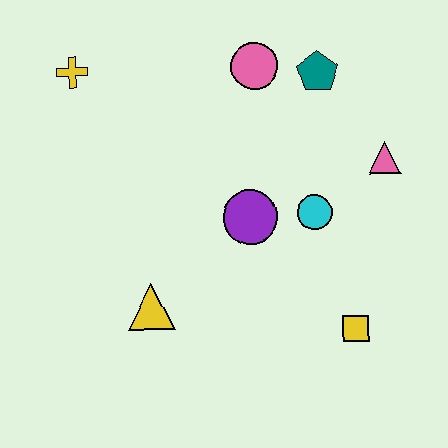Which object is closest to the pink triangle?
The cyan circle is closest to the pink triangle.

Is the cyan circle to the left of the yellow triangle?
No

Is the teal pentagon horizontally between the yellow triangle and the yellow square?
Yes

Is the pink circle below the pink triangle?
No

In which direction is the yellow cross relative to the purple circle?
The yellow cross is to the left of the purple circle.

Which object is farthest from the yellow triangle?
The teal pentagon is farthest from the yellow triangle.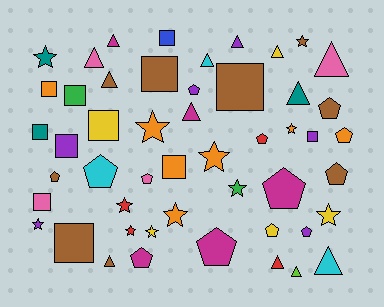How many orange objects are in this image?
There are 7 orange objects.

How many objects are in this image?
There are 50 objects.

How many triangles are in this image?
There are 13 triangles.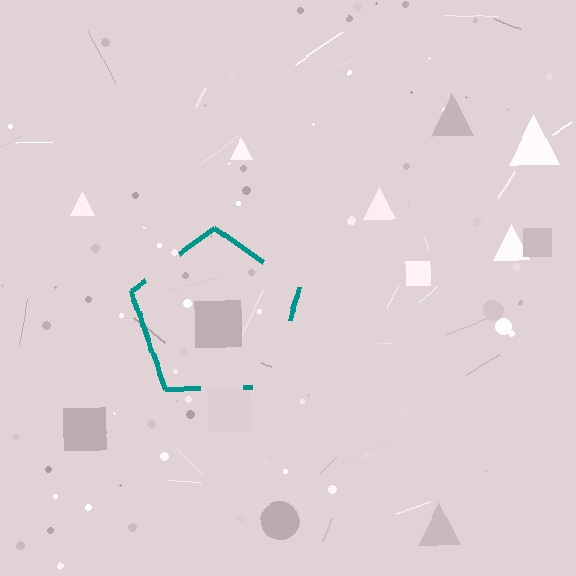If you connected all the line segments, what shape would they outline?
They would outline a pentagon.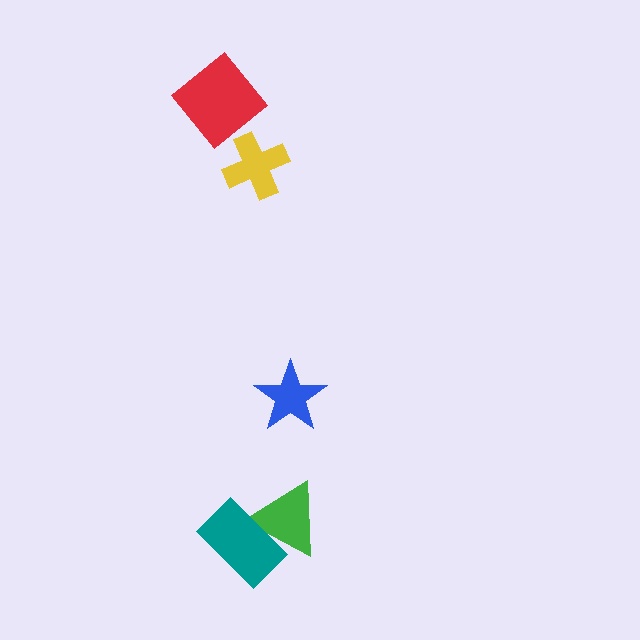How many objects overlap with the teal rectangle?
1 object overlaps with the teal rectangle.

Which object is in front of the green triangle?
The teal rectangle is in front of the green triangle.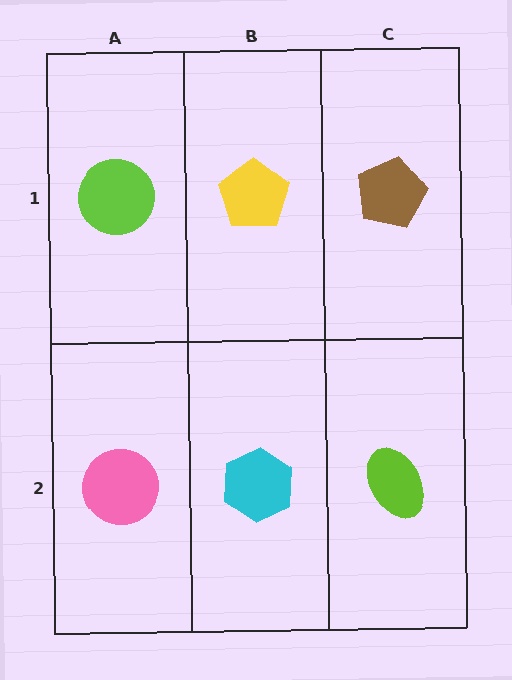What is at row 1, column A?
A lime circle.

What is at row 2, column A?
A pink circle.